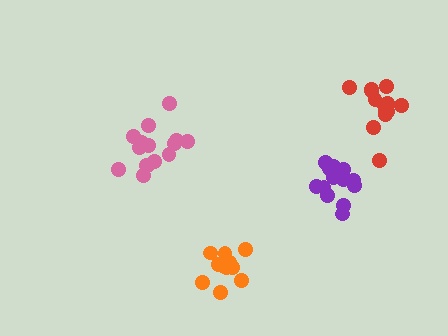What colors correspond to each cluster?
The clusters are colored: purple, orange, pink, red.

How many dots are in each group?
Group 1: 14 dots, Group 2: 12 dots, Group 3: 15 dots, Group 4: 13 dots (54 total).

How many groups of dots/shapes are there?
There are 4 groups.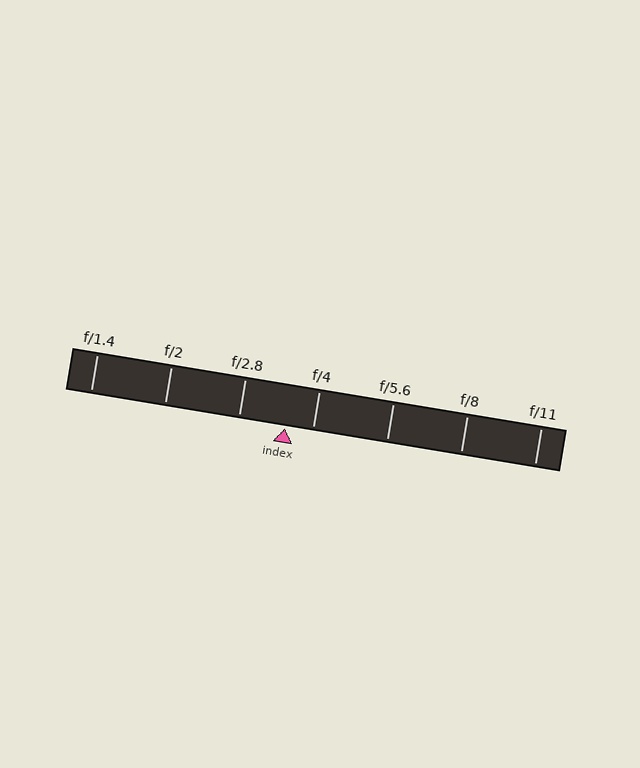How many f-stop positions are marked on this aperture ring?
There are 7 f-stop positions marked.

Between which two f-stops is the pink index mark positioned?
The index mark is between f/2.8 and f/4.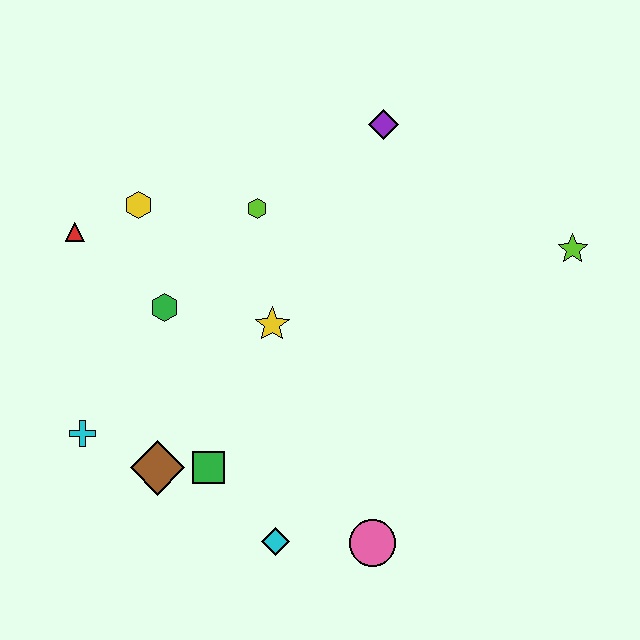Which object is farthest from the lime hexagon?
The pink circle is farthest from the lime hexagon.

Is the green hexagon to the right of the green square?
No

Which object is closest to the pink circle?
The cyan diamond is closest to the pink circle.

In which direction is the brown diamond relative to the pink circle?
The brown diamond is to the left of the pink circle.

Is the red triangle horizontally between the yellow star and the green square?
No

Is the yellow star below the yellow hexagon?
Yes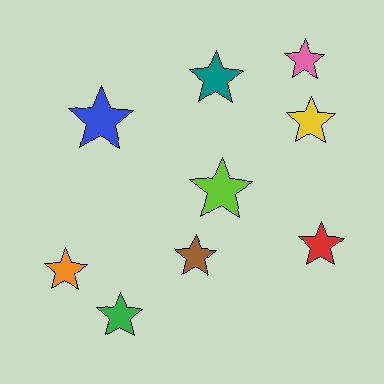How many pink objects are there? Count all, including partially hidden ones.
There is 1 pink object.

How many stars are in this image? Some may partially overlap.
There are 9 stars.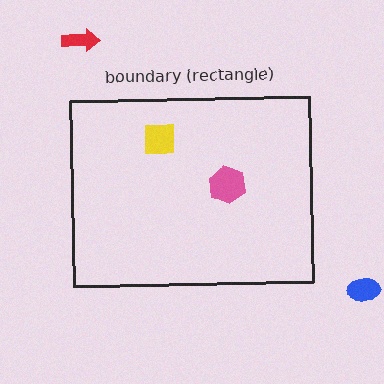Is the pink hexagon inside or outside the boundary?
Inside.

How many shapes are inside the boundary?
2 inside, 2 outside.